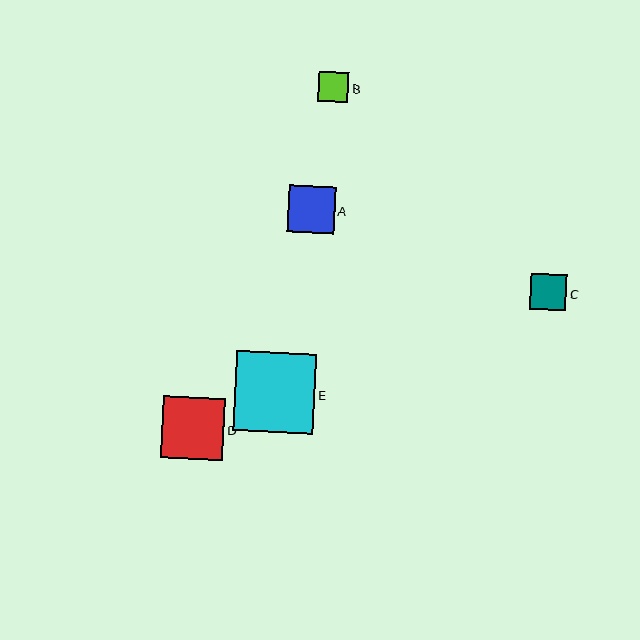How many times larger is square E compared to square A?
Square E is approximately 1.7 times the size of square A.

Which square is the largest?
Square E is the largest with a size of approximately 81 pixels.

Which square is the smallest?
Square B is the smallest with a size of approximately 30 pixels.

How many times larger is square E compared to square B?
Square E is approximately 2.6 times the size of square B.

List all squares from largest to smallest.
From largest to smallest: E, D, A, C, B.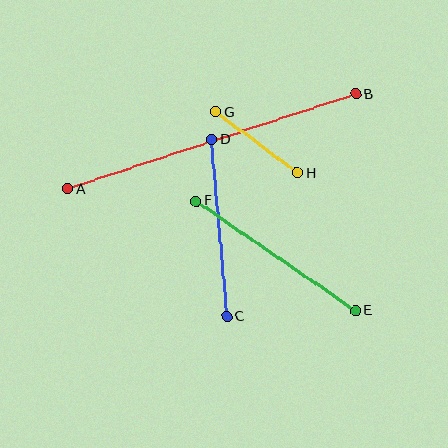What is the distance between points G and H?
The distance is approximately 102 pixels.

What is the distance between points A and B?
The distance is approximately 303 pixels.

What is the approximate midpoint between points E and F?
The midpoint is at approximately (276, 256) pixels.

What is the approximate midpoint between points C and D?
The midpoint is at approximately (219, 228) pixels.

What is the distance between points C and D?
The distance is approximately 177 pixels.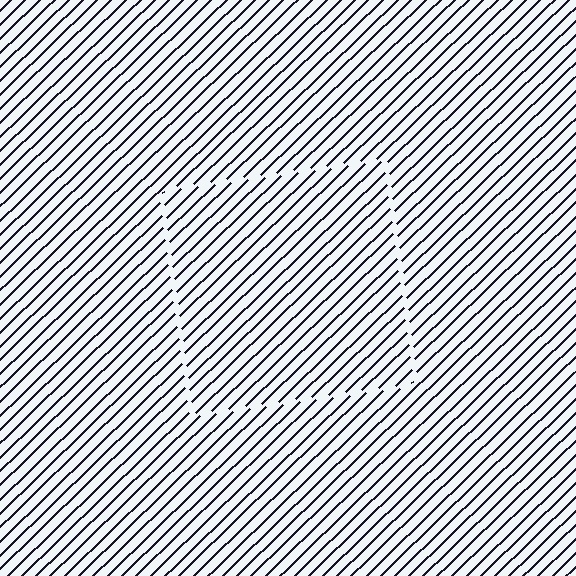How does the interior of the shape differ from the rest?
The interior of the shape contains the same grating, shifted by half a period — the contour is defined by the phase discontinuity where line-ends from the inner and outer gratings abut.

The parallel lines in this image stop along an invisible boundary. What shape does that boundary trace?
An illusory square. The interior of the shape contains the same grating, shifted by half a period — the contour is defined by the phase discontinuity where line-ends from the inner and outer gratings abut.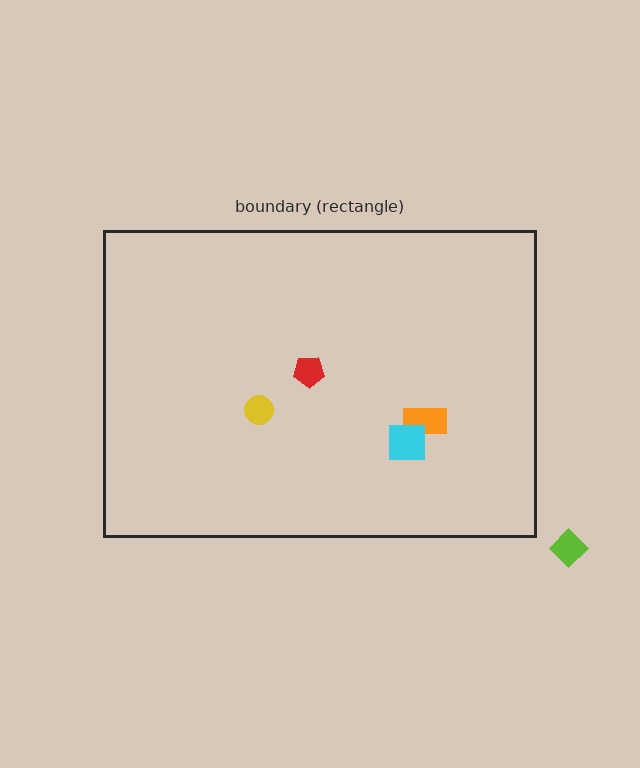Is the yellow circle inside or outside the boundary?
Inside.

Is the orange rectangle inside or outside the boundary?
Inside.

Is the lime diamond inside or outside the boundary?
Outside.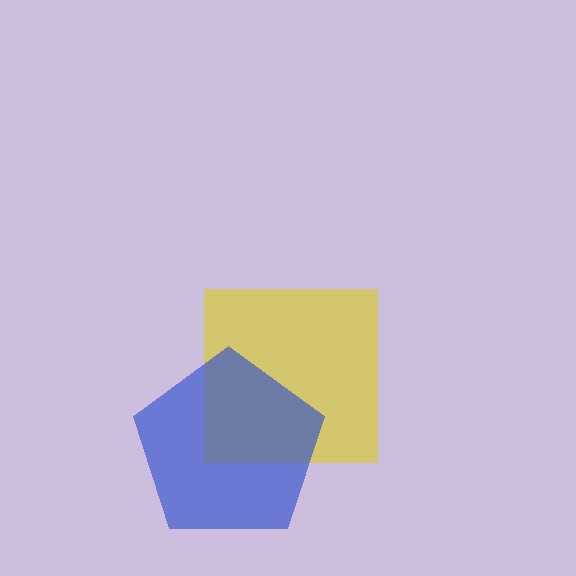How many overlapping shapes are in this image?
There are 2 overlapping shapes in the image.